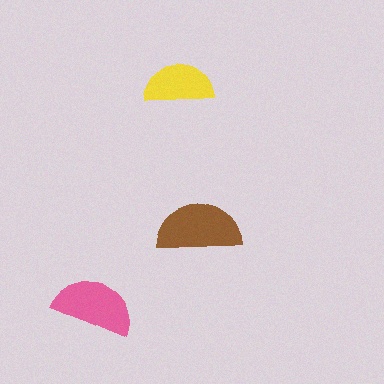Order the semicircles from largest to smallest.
the brown one, the pink one, the yellow one.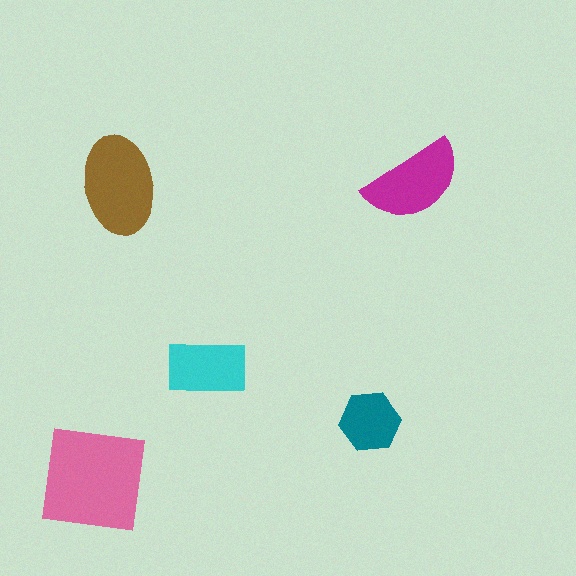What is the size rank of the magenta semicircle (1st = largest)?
3rd.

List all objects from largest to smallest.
The pink square, the brown ellipse, the magenta semicircle, the cyan rectangle, the teal hexagon.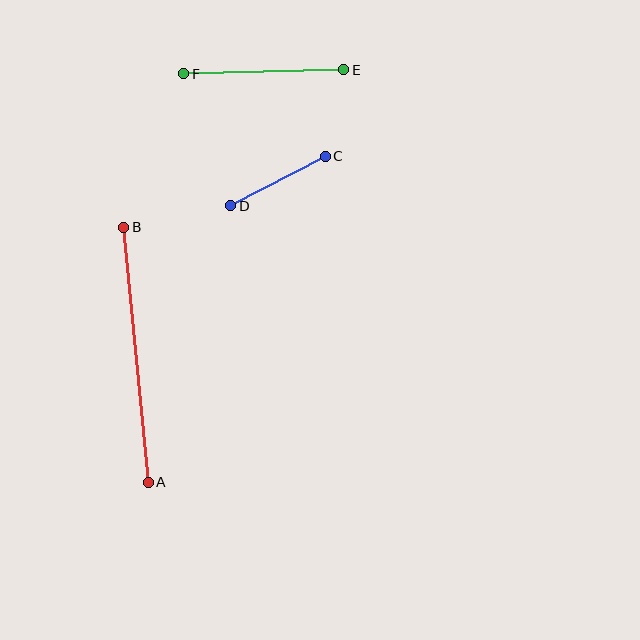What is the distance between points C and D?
The distance is approximately 107 pixels.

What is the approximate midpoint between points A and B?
The midpoint is at approximately (136, 355) pixels.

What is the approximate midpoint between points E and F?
The midpoint is at approximately (264, 72) pixels.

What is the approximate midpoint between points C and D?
The midpoint is at approximately (278, 181) pixels.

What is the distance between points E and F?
The distance is approximately 160 pixels.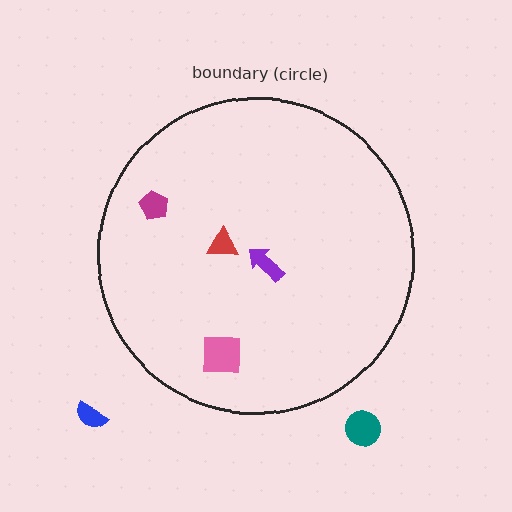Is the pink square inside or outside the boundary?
Inside.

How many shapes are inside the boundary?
4 inside, 2 outside.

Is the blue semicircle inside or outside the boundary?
Outside.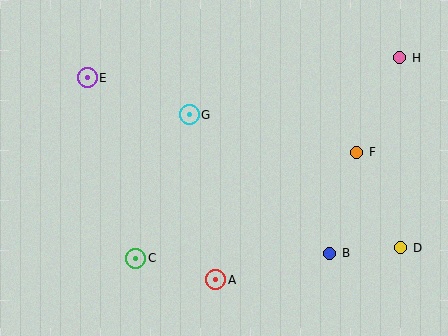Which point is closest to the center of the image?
Point G at (189, 115) is closest to the center.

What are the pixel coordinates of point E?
Point E is at (87, 78).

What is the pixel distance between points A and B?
The distance between A and B is 117 pixels.